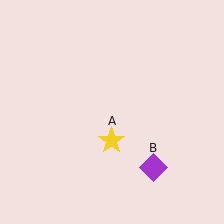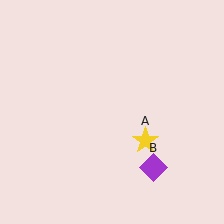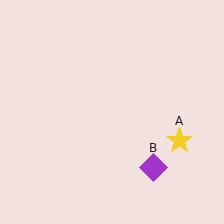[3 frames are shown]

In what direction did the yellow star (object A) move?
The yellow star (object A) moved right.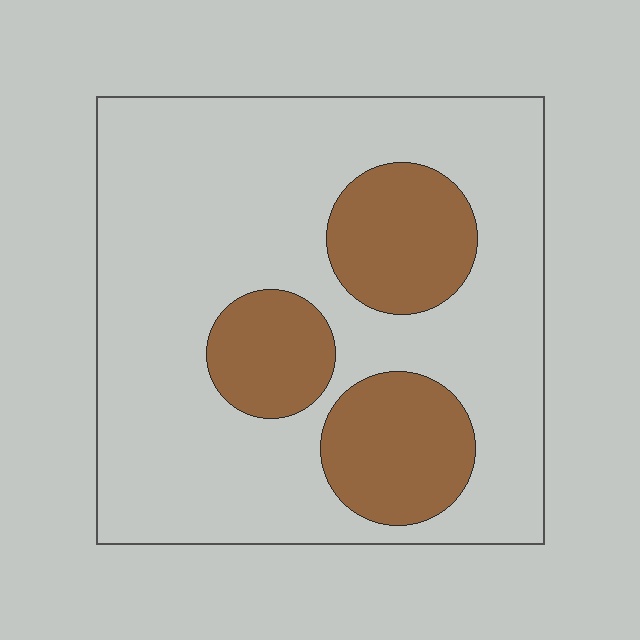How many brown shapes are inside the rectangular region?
3.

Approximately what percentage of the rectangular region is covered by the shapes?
Approximately 25%.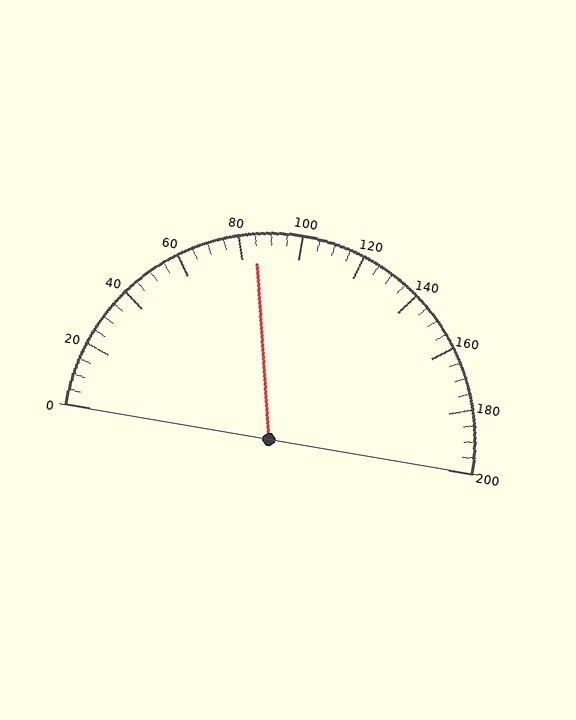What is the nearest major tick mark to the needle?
The nearest major tick mark is 80.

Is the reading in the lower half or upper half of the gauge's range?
The reading is in the lower half of the range (0 to 200).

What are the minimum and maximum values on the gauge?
The gauge ranges from 0 to 200.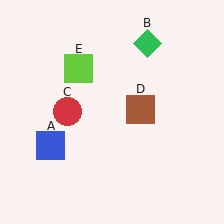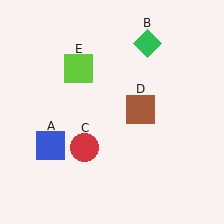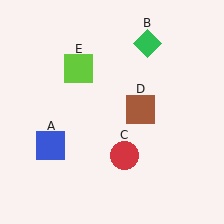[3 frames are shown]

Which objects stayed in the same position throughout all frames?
Blue square (object A) and green diamond (object B) and brown square (object D) and lime square (object E) remained stationary.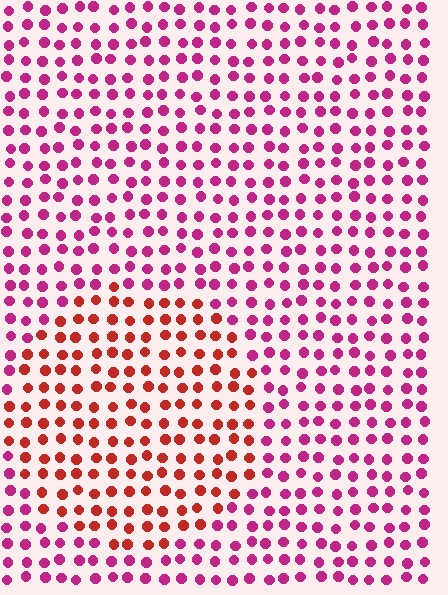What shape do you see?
I see a circle.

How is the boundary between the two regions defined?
The boundary is defined purely by a slight shift in hue (about 40 degrees). Spacing, size, and orientation are identical on both sides.